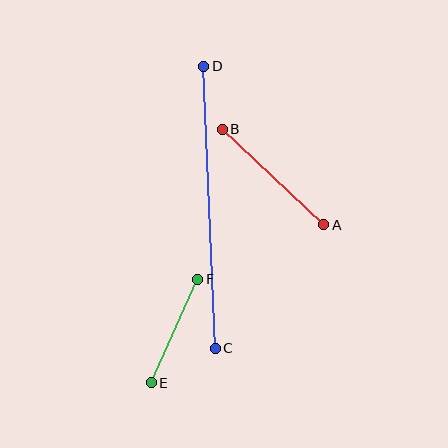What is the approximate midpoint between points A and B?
The midpoint is at approximately (273, 177) pixels.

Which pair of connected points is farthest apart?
Points C and D are farthest apart.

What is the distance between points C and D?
The distance is approximately 282 pixels.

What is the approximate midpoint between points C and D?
The midpoint is at approximately (209, 207) pixels.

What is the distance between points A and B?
The distance is approximately 139 pixels.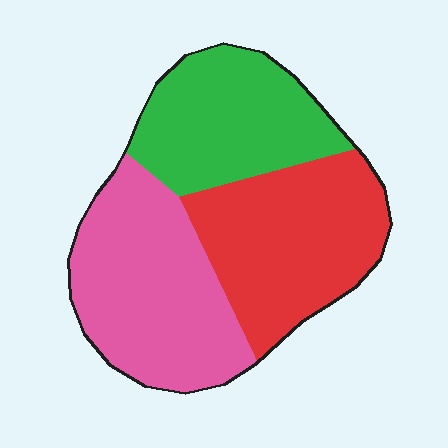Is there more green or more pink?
Pink.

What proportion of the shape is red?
Red takes up about one third (1/3) of the shape.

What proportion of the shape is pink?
Pink covers about 35% of the shape.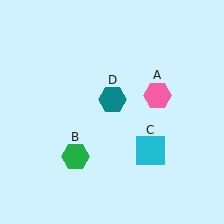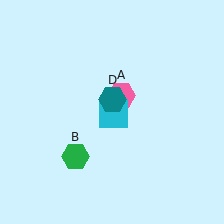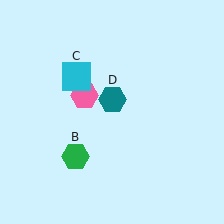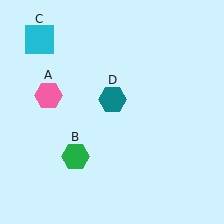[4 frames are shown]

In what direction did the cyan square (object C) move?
The cyan square (object C) moved up and to the left.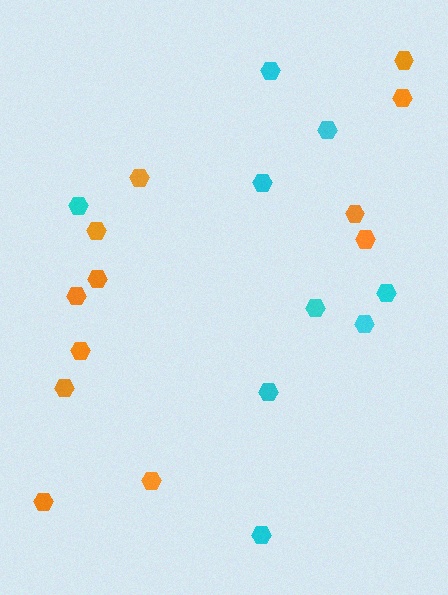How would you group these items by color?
There are 2 groups: one group of cyan hexagons (9) and one group of orange hexagons (12).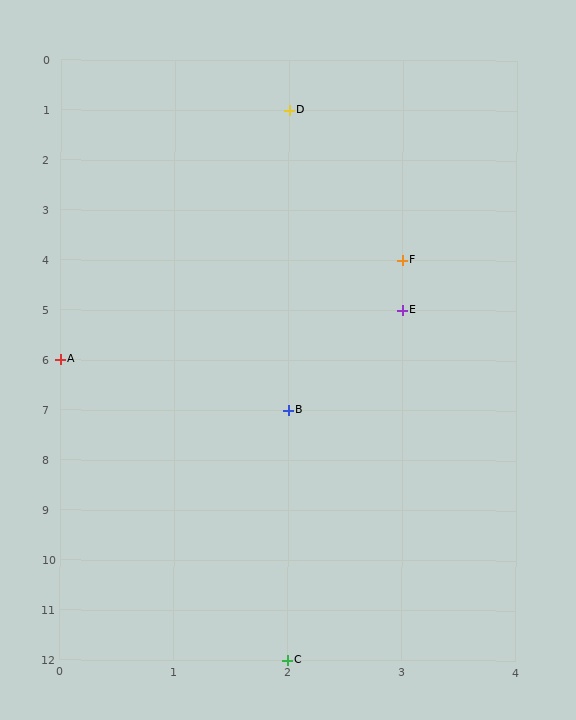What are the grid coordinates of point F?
Point F is at grid coordinates (3, 4).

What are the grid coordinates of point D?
Point D is at grid coordinates (2, 1).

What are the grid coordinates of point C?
Point C is at grid coordinates (2, 12).